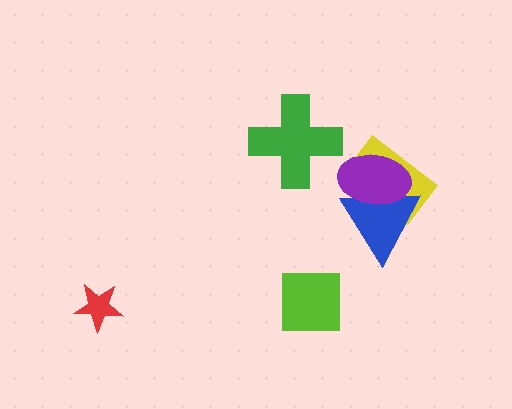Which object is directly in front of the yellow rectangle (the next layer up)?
The blue triangle is directly in front of the yellow rectangle.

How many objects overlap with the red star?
0 objects overlap with the red star.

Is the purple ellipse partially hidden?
No, no other shape covers it.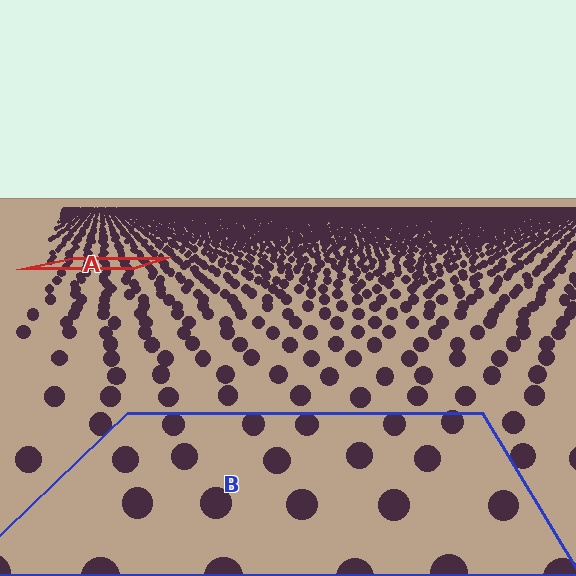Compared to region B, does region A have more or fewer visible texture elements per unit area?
Region A has more texture elements per unit area — they are packed more densely because it is farther away.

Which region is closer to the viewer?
Region B is closer. The texture elements there are larger and more spread out.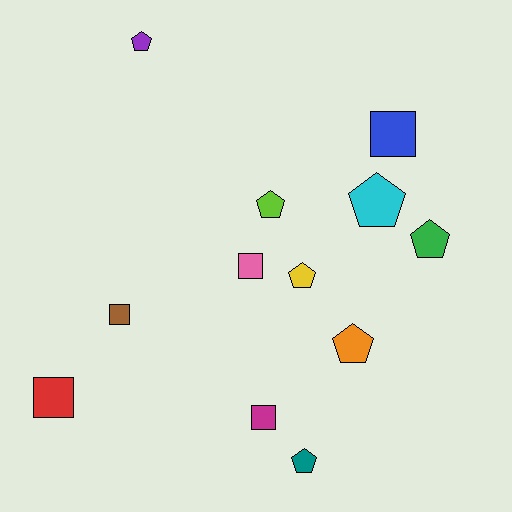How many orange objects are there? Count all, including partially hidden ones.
There is 1 orange object.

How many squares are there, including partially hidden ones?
There are 5 squares.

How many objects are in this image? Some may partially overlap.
There are 12 objects.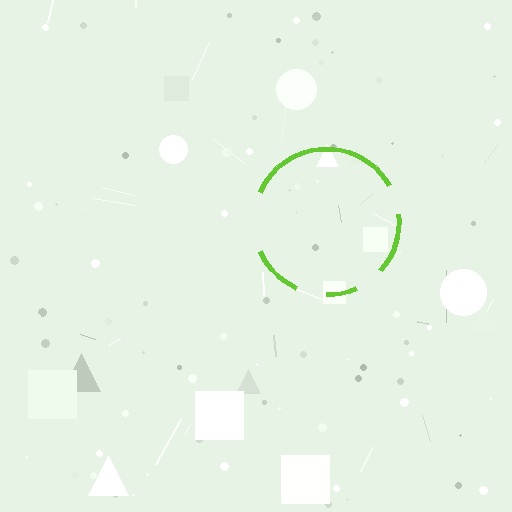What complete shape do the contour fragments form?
The contour fragments form a circle.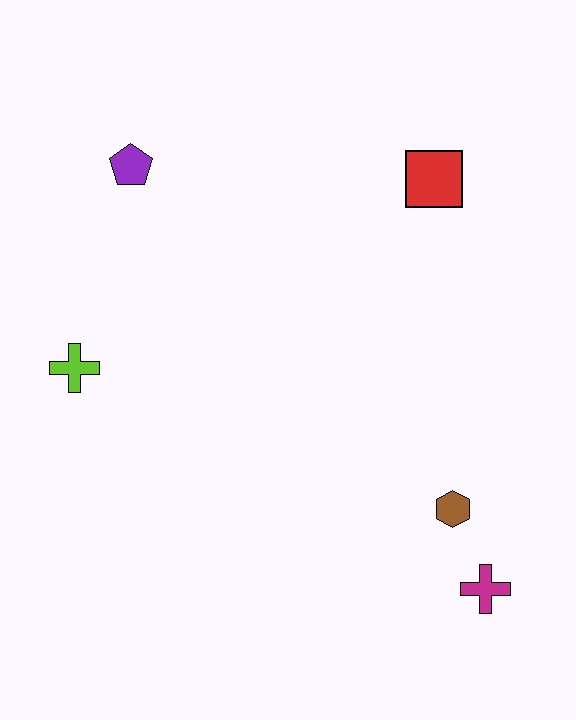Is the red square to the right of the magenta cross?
No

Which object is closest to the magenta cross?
The brown hexagon is closest to the magenta cross.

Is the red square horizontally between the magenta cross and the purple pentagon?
Yes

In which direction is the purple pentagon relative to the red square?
The purple pentagon is to the left of the red square.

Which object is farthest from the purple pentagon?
The magenta cross is farthest from the purple pentagon.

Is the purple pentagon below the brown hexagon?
No